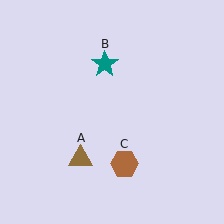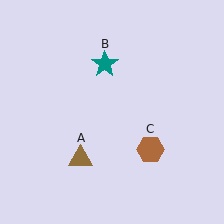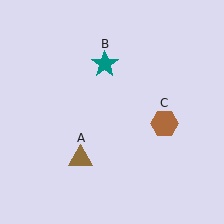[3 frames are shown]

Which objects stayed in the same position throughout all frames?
Brown triangle (object A) and teal star (object B) remained stationary.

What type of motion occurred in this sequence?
The brown hexagon (object C) rotated counterclockwise around the center of the scene.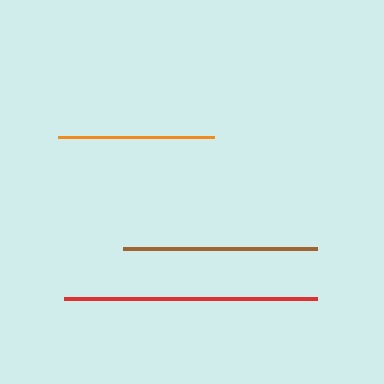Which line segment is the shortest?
The orange line is the shortest at approximately 157 pixels.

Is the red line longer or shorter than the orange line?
The red line is longer than the orange line.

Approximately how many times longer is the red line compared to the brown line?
The red line is approximately 1.3 times the length of the brown line.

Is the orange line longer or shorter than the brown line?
The brown line is longer than the orange line.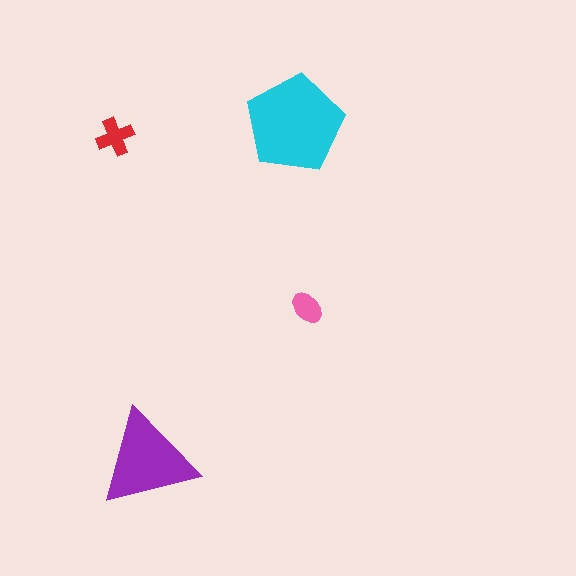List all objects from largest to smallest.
The cyan pentagon, the purple triangle, the red cross, the pink ellipse.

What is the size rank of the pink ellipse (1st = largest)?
4th.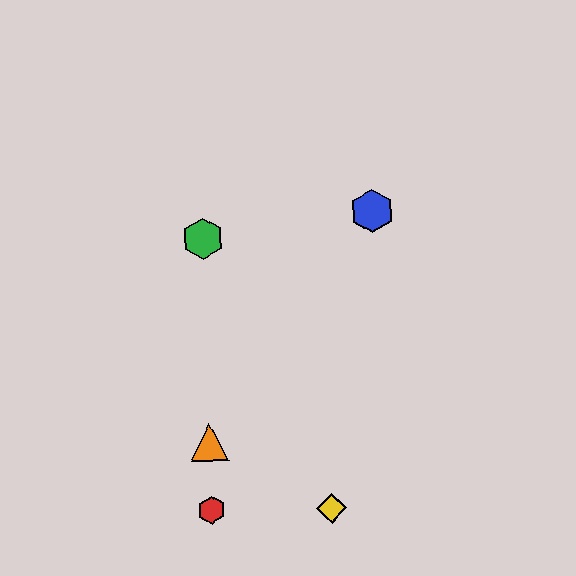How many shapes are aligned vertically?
4 shapes (the red hexagon, the green hexagon, the purple triangle, the orange triangle) are aligned vertically.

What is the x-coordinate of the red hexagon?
The red hexagon is at x≈212.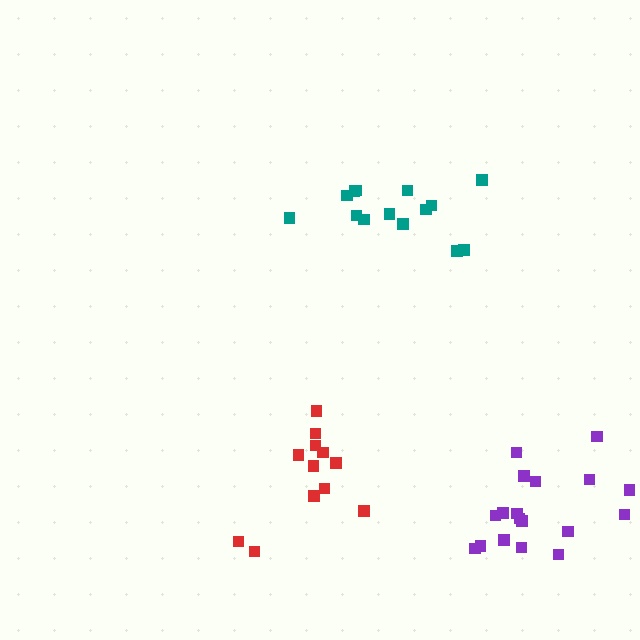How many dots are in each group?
Group 1: 14 dots, Group 2: 12 dots, Group 3: 18 dots (44 total).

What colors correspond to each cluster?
The clusters are colored: teal, red, purple.